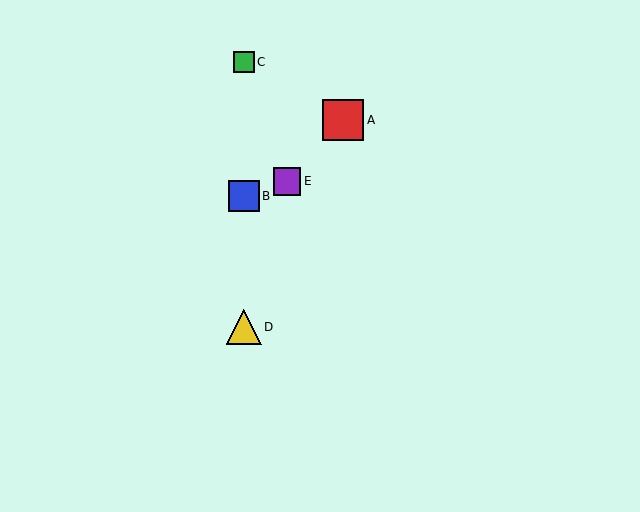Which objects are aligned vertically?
Objects B, C, D are aligned vertically.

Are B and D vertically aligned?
Yes, both are at x≈244.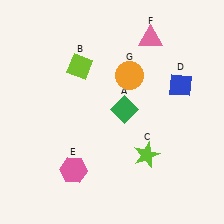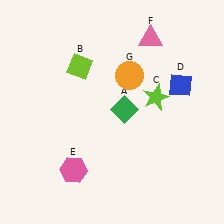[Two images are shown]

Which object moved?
The lime star (C) moved up.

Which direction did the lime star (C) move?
The lime star (C) moved up.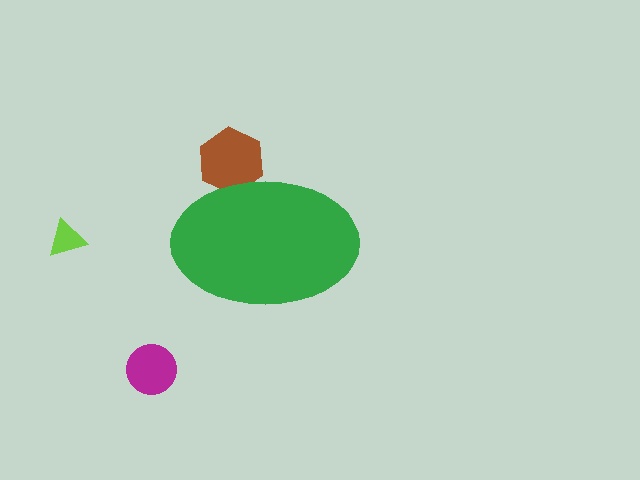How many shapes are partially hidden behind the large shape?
1 shape is partially hidden.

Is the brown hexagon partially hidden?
Yes, the brown hexagon is partially hidden behind the green ellipse.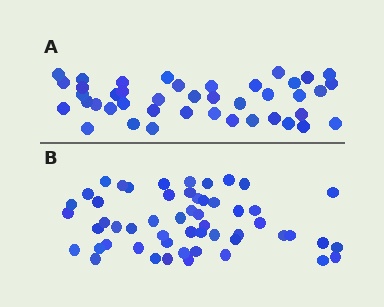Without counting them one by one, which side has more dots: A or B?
Region B (the bottom region) has more dots.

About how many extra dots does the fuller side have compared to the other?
Region B has roughly 12 or so more dots than region A.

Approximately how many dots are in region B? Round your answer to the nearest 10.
About 50 dots. (The exact count is 54, which rounds to 50.)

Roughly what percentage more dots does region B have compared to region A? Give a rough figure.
About 30% more.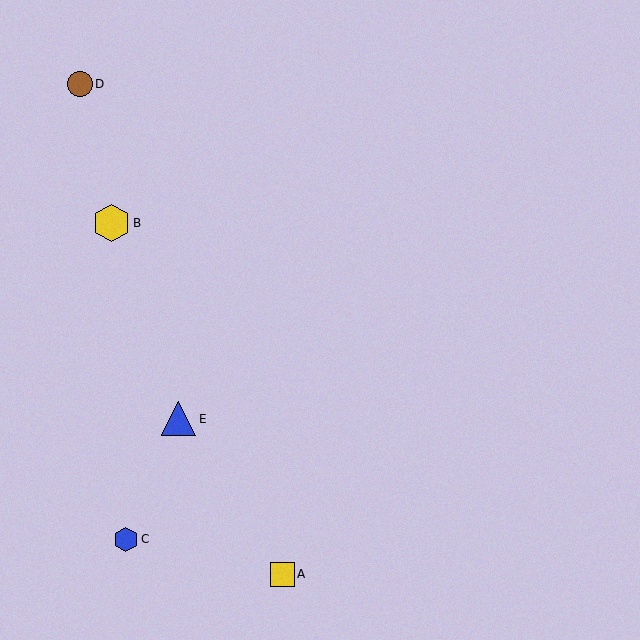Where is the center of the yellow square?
The center of the yellow square is at (282, 574).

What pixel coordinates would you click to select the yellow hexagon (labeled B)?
Click at (112, 223) to select the yellow hexagon B.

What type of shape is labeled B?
Shape B is a yellow hexagon.